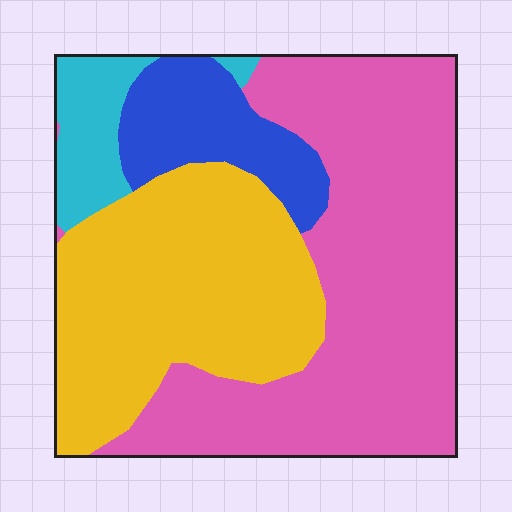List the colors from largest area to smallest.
From largest to smallest: pink, yellow, blue, cyan.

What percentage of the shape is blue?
Blue takes up less than a quarter of the shape.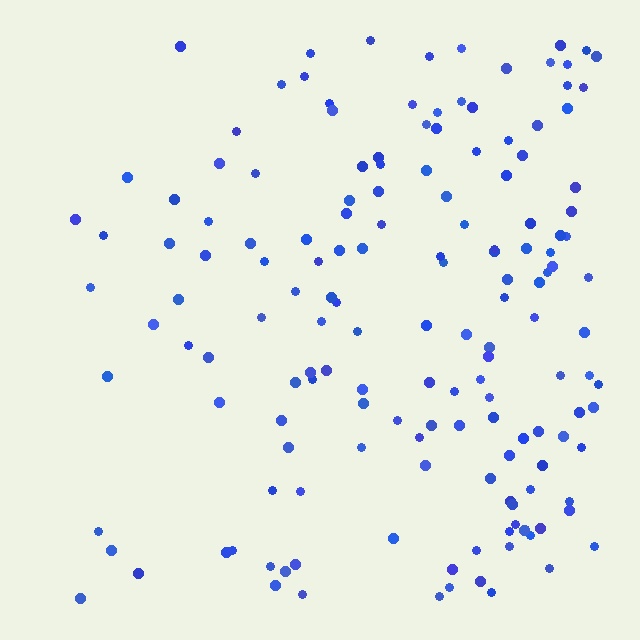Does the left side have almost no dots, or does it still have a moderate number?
Still a moderate number, just noticeably fewer than the right.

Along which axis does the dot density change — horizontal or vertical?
Horizontal.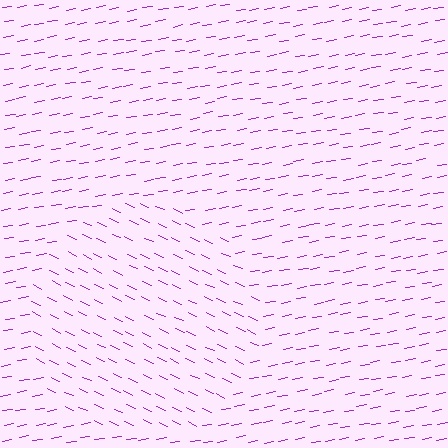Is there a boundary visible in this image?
Yes, there is a texture boundary formed by a change in line orientation.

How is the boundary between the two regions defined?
The boundary is defined purely by a change in line orientation (approximately 35 degrees difference). All lines are the same color and thickness.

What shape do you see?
I see a circle.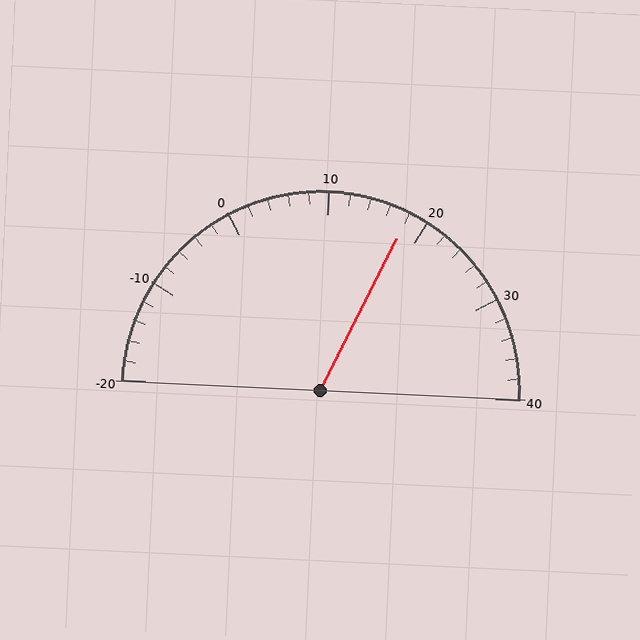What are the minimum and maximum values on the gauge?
The gauge ranges from -20 to 40.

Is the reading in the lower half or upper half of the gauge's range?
The reading is in the upper half of the range (-20 to 40).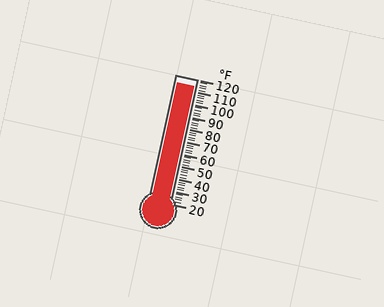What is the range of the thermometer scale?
The thermometer scale ranges from 20°F to 120°F.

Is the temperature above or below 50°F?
The temperature is above 50°F.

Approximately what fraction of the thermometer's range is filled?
The thermometer is filled to approximately 95% of its range.